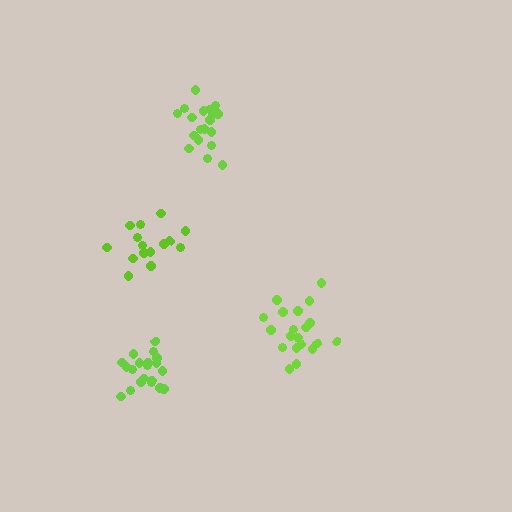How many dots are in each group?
Group 1: 20 dots, Group 2: 19 dots, Group 3: 15 dots, Group 4: 20 dots (74 total).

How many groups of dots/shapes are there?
There are 4 groups.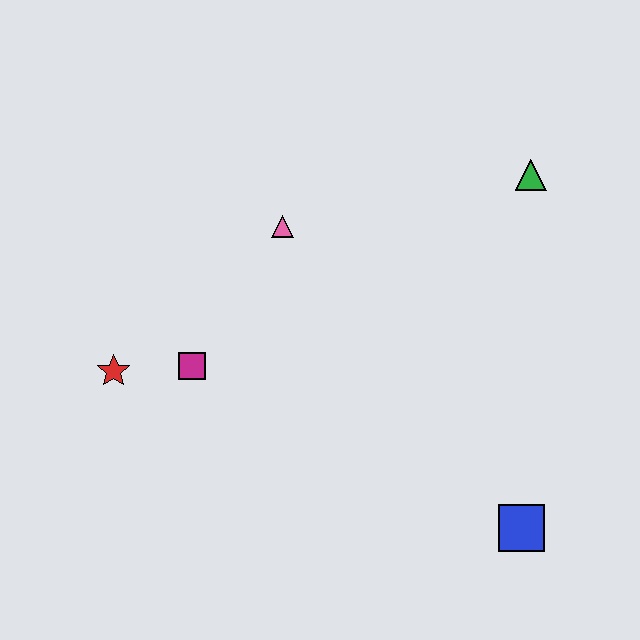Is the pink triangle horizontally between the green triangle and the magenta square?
Yes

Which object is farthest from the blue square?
The red star is farthest from the blue square.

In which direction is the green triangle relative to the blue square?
The green triangle is above the blue square.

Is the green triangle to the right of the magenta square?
Yes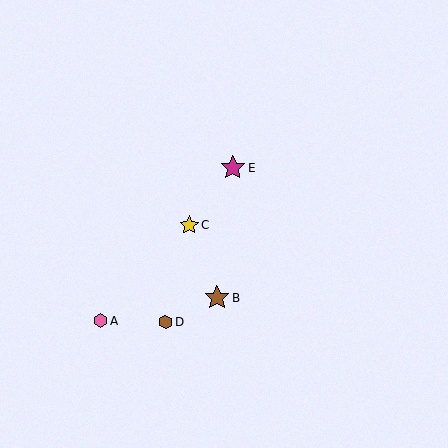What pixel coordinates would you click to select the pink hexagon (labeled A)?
Click at (100, 321) to select the pink hexagon A.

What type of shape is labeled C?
Shape C is a yellow star.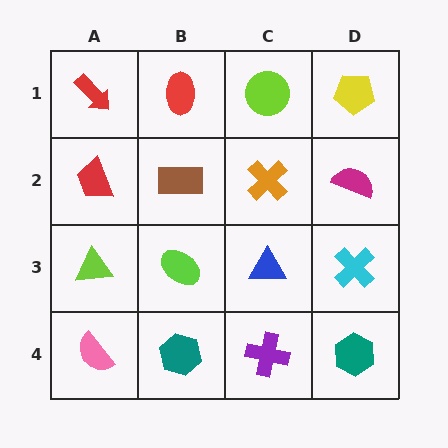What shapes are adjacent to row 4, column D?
A cyan cross (row 3, column D), a purple cross (row 4, column C).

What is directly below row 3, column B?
A teal hexagon.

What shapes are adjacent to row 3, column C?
An orange cross (row 2, column C), a purple cross (row 4, column C), a lime ellipse (row 3, column B), a cyan cross (row 3, column D).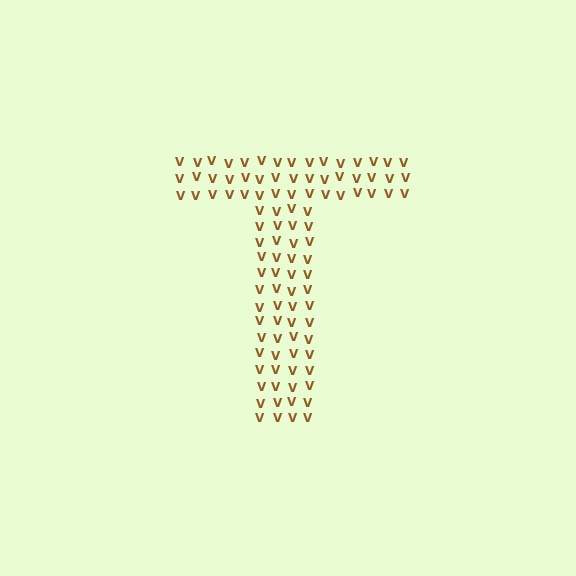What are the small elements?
The small elements are letter V's.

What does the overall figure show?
The overall figure shows the letter T.